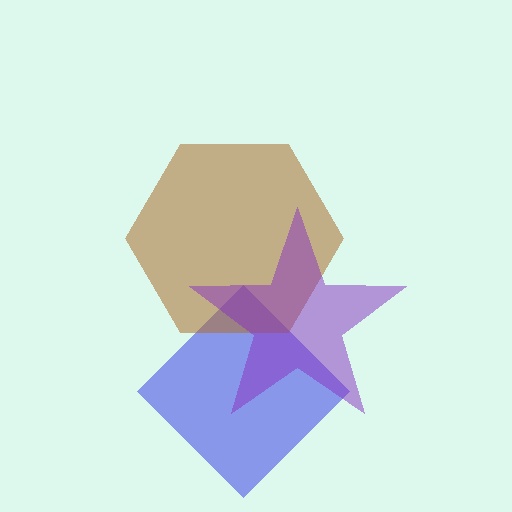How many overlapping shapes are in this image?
There are 3 overlapping shapes in the image.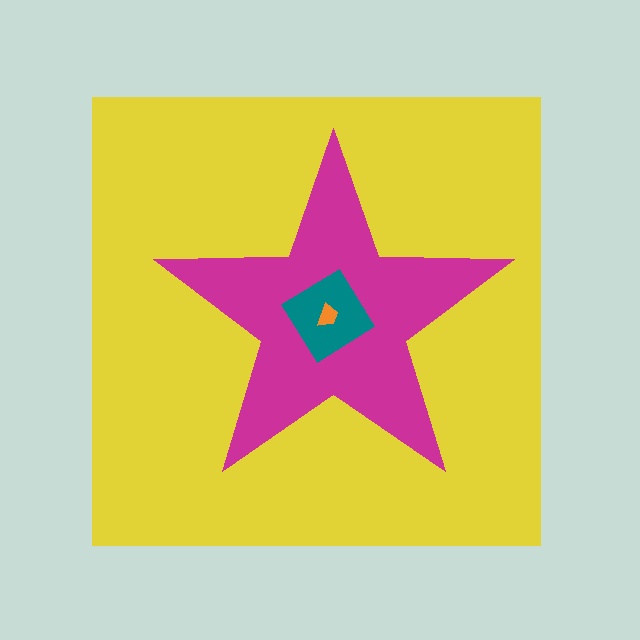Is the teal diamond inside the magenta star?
Yes.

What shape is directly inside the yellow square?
The magenta star.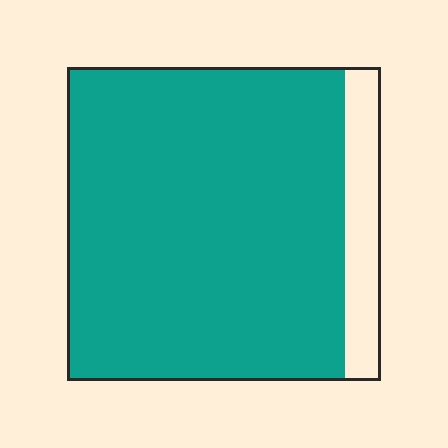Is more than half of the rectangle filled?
Yes.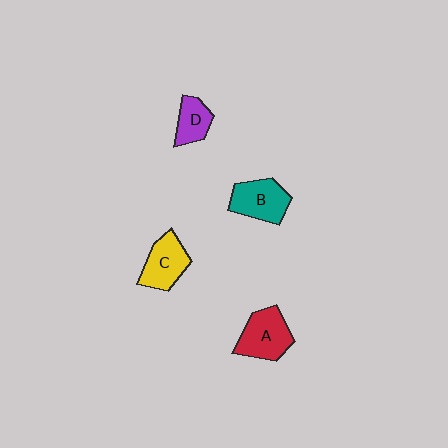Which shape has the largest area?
Shape A (red).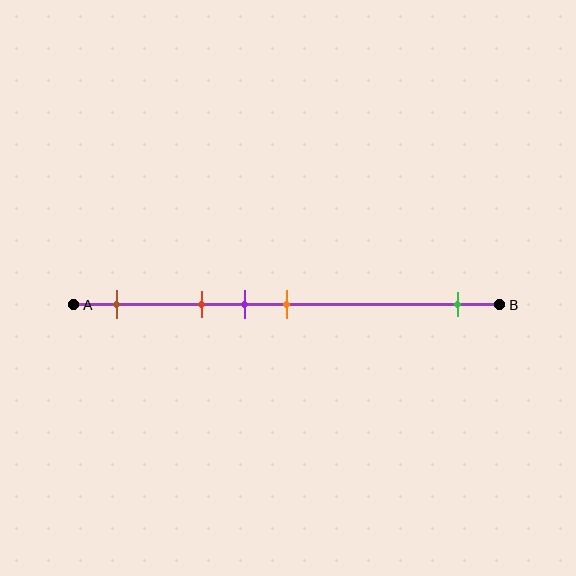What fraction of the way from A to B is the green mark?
The green mark is approximately 90% (0.9) of the way from A to B.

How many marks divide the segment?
There are 5 marks dividing the segment.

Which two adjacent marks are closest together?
The purple and orange marks are the closest adjacent pair.